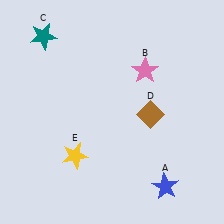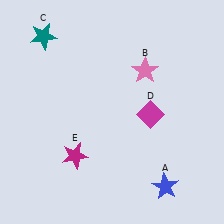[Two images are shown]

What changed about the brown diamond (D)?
In Image 1, D is brown. In Image 2, it changed to magenta.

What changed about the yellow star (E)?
In Image 1, E is yellow. In Image 2, it changed to magenta.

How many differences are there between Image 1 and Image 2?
There are 2 differences between the two images.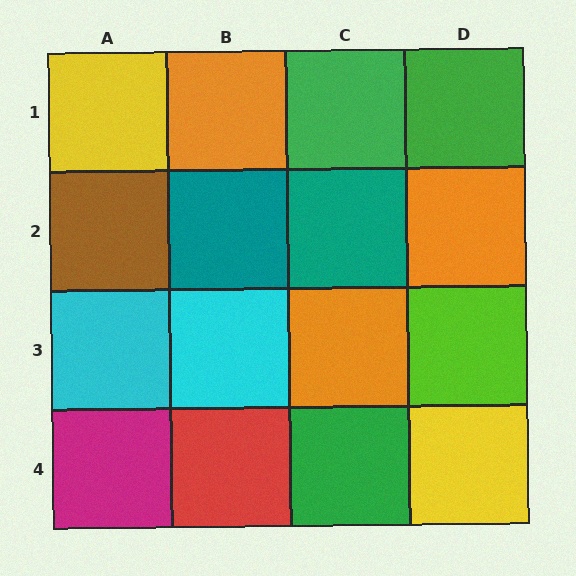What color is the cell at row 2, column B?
Teal.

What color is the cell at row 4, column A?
Magenta.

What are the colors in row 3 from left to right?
Cyan, cyan, orange, lime.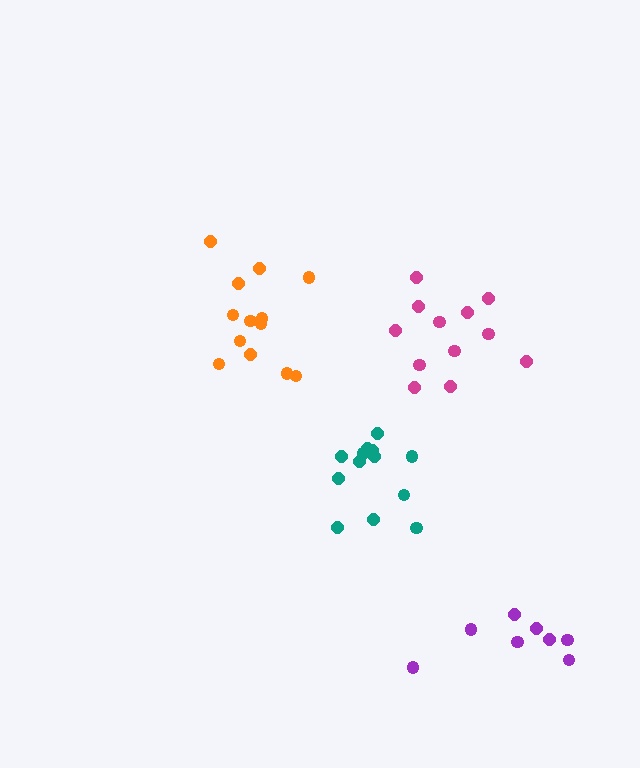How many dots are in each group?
Group 1: 12 dots, Group 2: 8 dots, Group 3: 13 dots, Group 4: 13 dots (46 total).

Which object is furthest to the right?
The purple cluster is rightmost.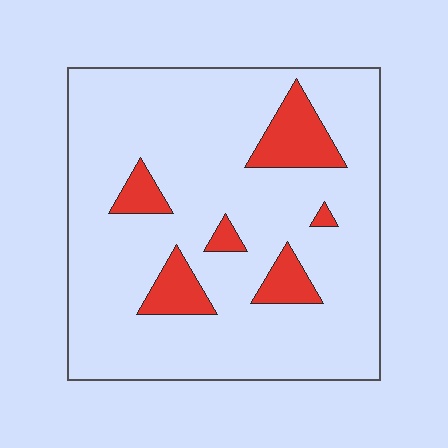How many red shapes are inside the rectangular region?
6.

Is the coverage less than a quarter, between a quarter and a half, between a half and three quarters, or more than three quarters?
Less than a quarter.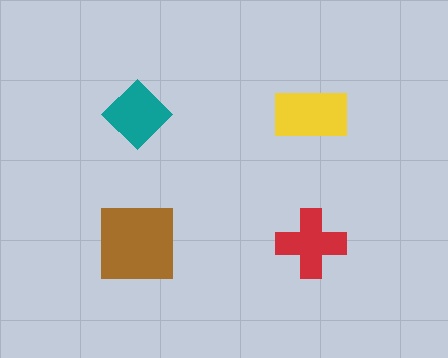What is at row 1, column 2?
A yellow rectangle.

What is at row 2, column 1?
A brown square.